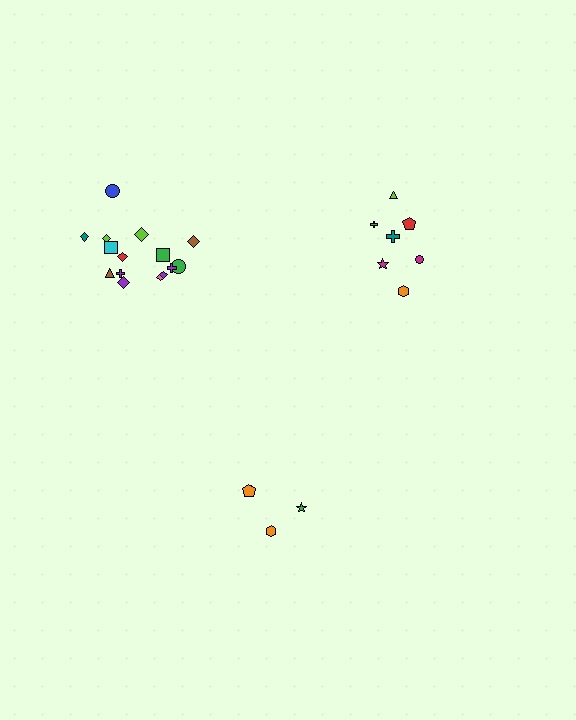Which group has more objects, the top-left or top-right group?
The top-left group.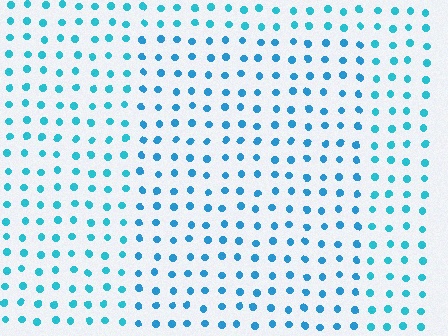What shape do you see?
I see a rectangle.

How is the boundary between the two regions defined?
The boundary is defined purely by a slight shift in hue (about 16 degrees). Spacing, size, and orientation are identical on both sides.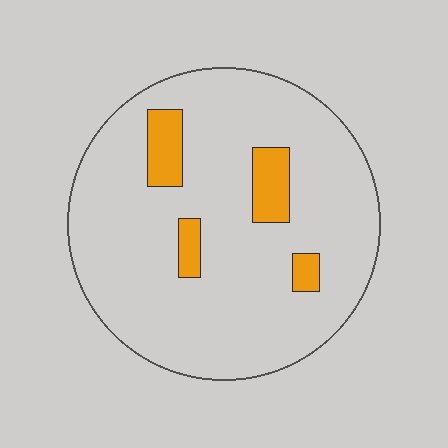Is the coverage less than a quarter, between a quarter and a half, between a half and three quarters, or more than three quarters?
Less than a quarter.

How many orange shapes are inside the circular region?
4.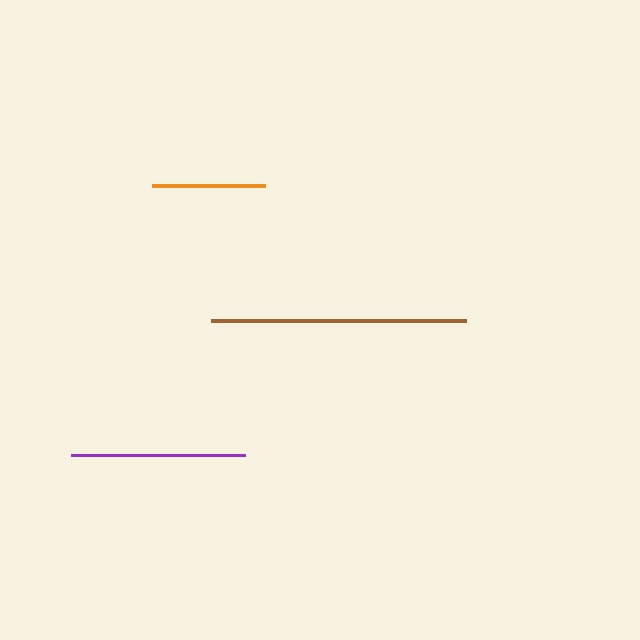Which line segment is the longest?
The brown line is the longest at approximately 254 pixels.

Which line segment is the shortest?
The orange line is the shortest at approximately 112 pixels.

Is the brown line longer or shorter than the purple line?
The brown line is longer than the purple line.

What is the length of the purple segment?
The purple segment is approximately 173 pixels long.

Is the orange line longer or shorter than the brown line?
The brown line is longer than the orange line.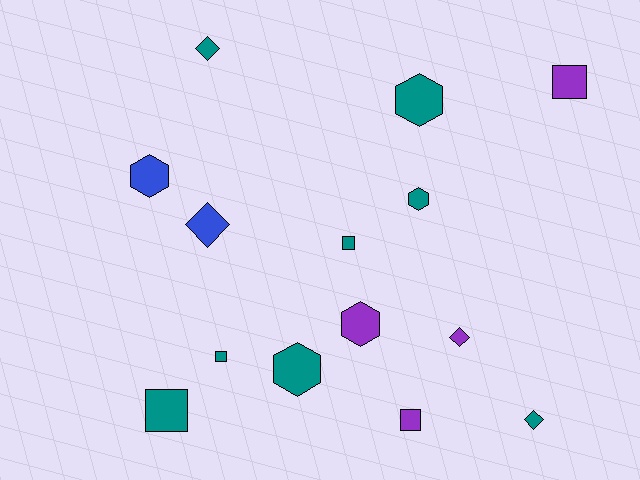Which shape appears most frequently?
Hexagon, with 5 objects.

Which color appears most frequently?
Teal, with 8 objects.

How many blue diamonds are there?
There is 1 blue diamond.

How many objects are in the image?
There are 14 objects.